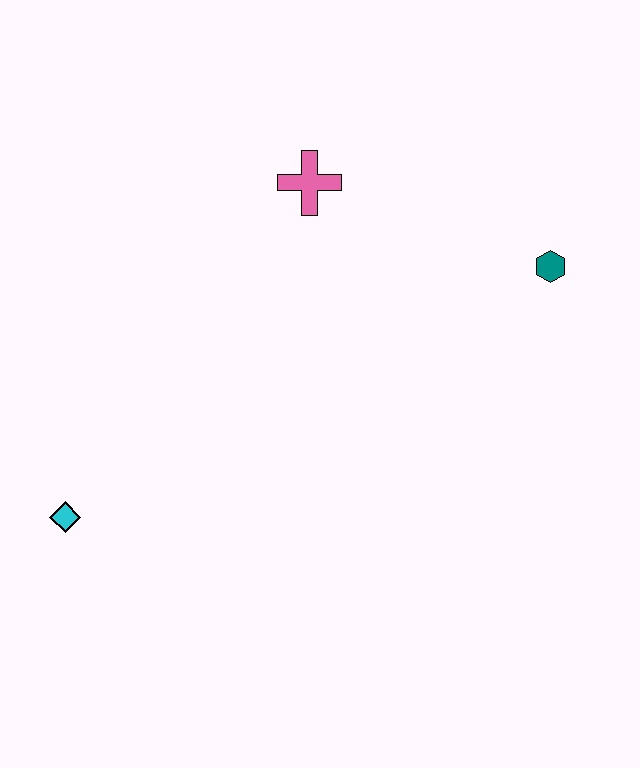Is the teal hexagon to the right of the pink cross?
Yes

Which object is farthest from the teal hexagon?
The cyan diamond is farthest from the teal hexagon.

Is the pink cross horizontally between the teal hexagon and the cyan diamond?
Yes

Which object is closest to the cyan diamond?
The pink cross is closest to the cyan diamond.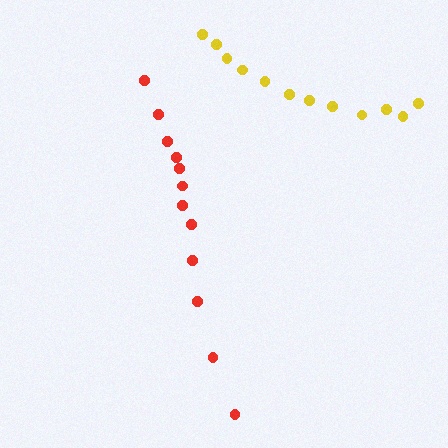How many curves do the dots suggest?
There are 2 distinct paths.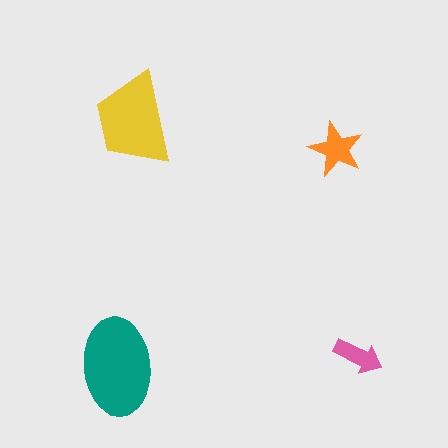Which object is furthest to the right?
The pink arrow is rightmost.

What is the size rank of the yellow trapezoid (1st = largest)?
2nd.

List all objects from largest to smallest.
The teal ellipse, the yellow trapezoid, the orange star, the pink arrow.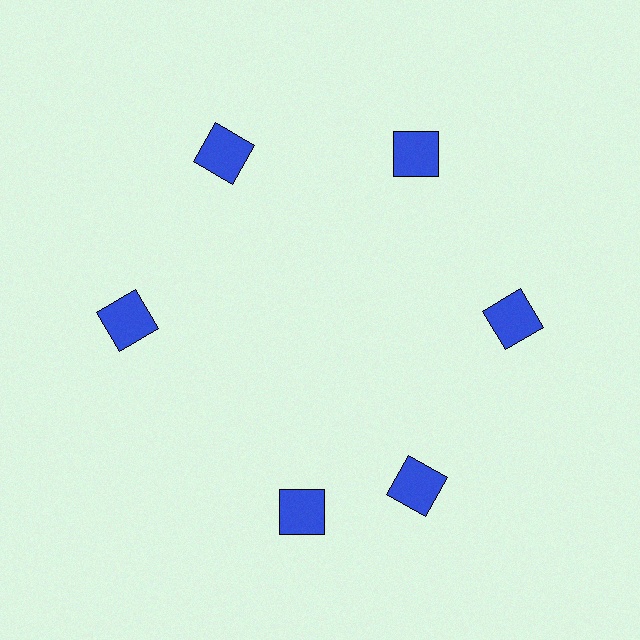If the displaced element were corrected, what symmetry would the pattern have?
It would have 6-fold rotational symmetry — the pattern would map onto itself every 60 degrees.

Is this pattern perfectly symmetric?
No. The 6 blue squares are arranged in a ring, but one element near the 7 o'clock position is rotated out of alignment along the ring, breaking the 6-fold rotational symmetry.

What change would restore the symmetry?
The symmetry would be restored by rotating it back into even spacing with its neighbors so that all 6 squares sit at equal angles and equal distance from the center.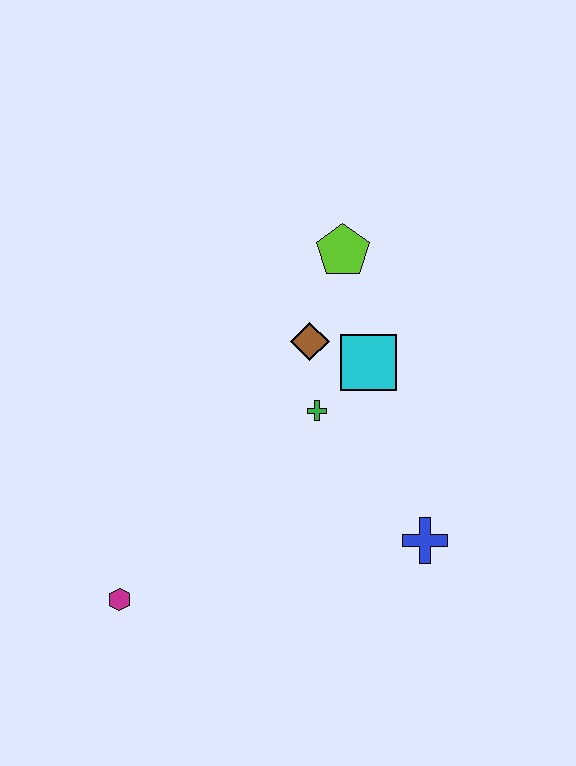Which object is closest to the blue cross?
The green cross is closest to the blue cross.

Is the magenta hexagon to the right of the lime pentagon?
No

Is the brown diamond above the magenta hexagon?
Yes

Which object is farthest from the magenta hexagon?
The lime pentagon is farthest from the magenta hexagon.